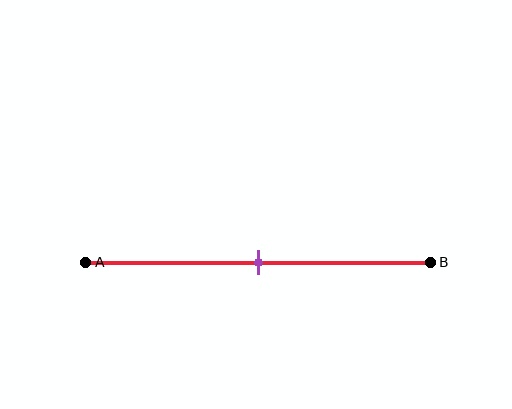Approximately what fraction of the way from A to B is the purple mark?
The purple mark is approximately 50% of the way from A to B.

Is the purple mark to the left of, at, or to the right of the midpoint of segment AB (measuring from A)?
The purple mark is approximately at the midpoint of segment AB.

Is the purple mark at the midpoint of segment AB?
Yes, the mark is approximately at the midpoint.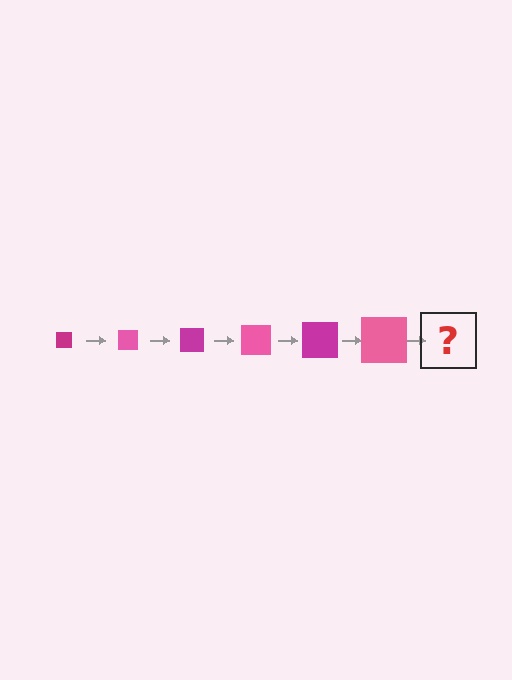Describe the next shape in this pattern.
It should be a magenta square, larger than the previous one.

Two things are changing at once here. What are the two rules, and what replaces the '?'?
The two rules are that the square grows larger each step and the color cycles through magenta and pink. The '?' should be a magenta square, larger than the previous one.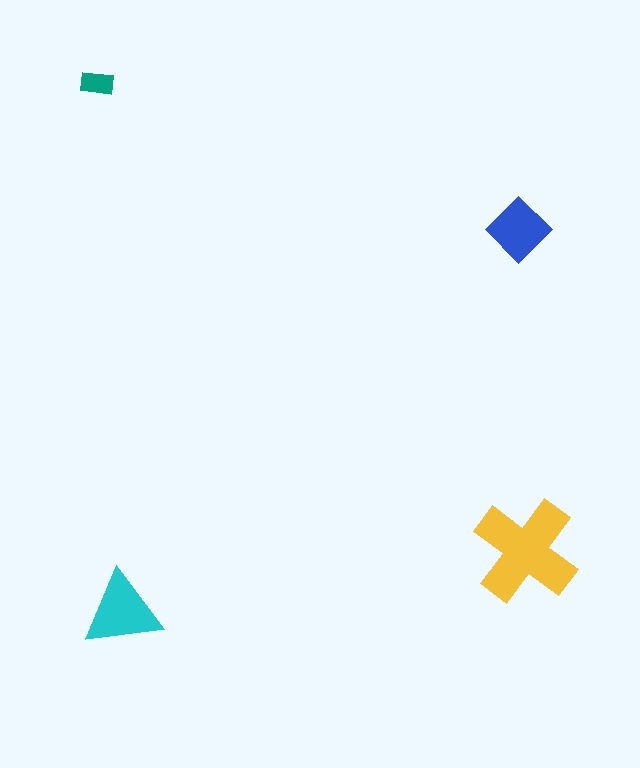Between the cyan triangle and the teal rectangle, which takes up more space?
The cyan triangle.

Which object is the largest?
The yellow cross.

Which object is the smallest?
The teal rectangle.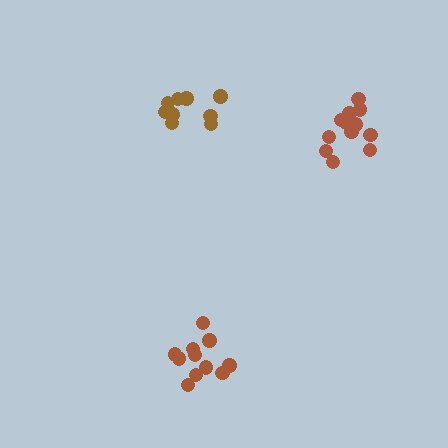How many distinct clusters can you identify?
There are 3 distinct clusters.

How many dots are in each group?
Group 1: 11 dots, Group 2: 13 dots, Group 3: 9 dots (33 total).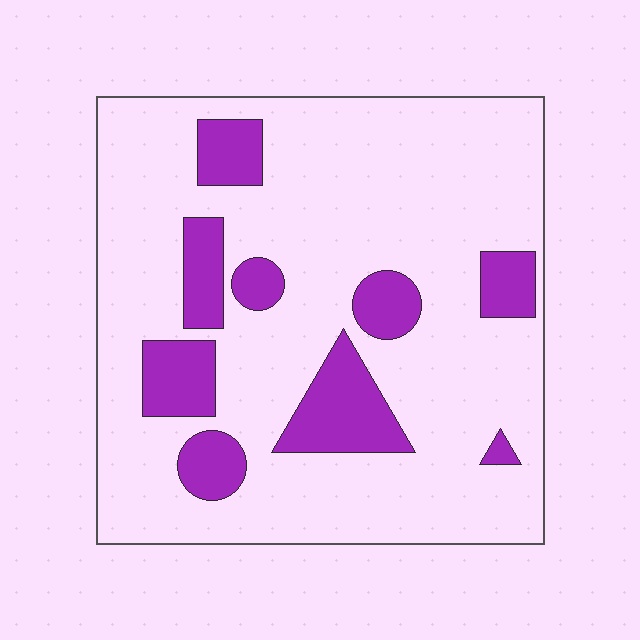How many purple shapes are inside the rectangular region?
9.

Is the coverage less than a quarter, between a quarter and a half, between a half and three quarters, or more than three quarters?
Less than a quarter.